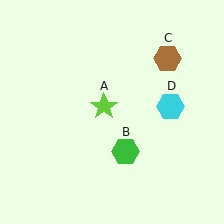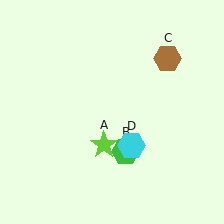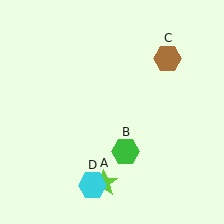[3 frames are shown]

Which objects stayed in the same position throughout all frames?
Green hexagon (object B) and brown hexagon (object C) remained stationary.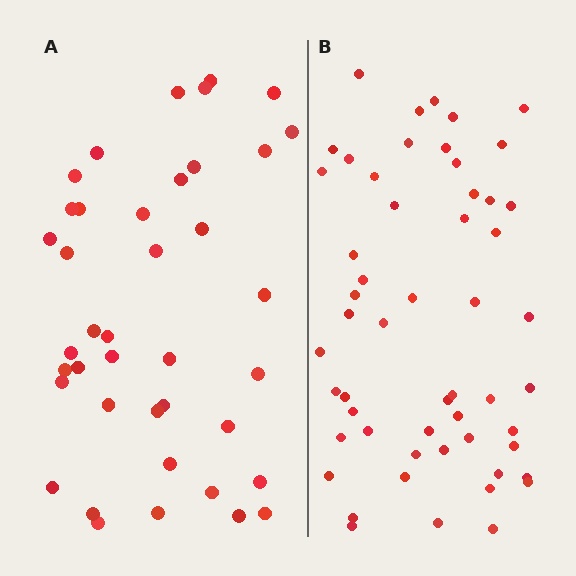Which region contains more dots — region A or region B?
Region B (the right region) has more dots.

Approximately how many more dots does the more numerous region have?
Region B has approximately 15 more dots than region A.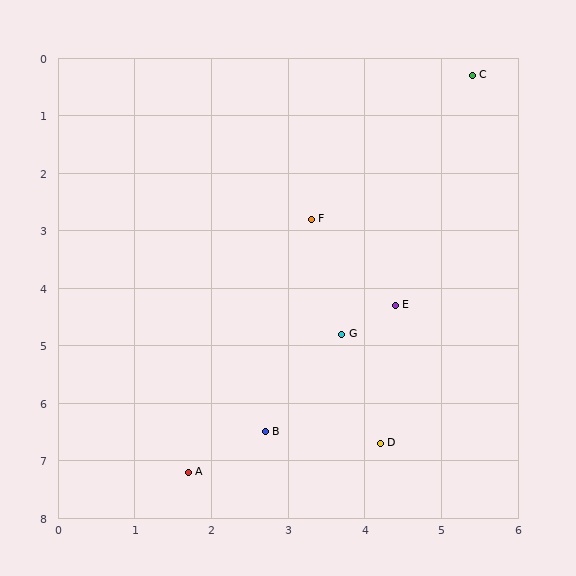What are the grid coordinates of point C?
Point C is at approximately (5.4, 0.3).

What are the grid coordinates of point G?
Point G is at approximately (3.7, 4.8).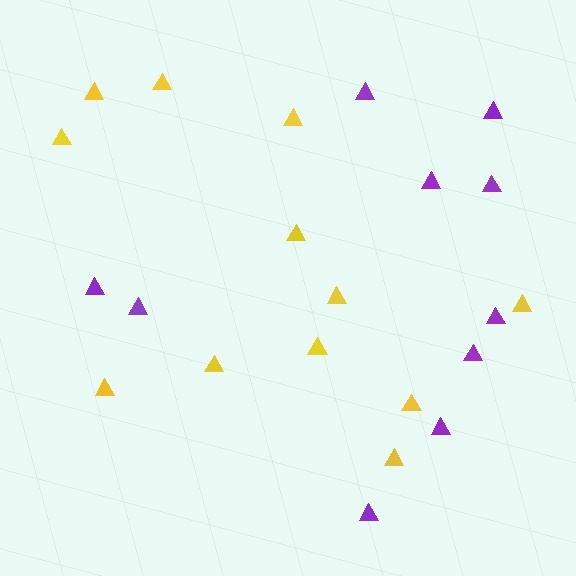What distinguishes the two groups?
There are 2 groups: one group of yellow triangles (12) and one group of purple triangles (10).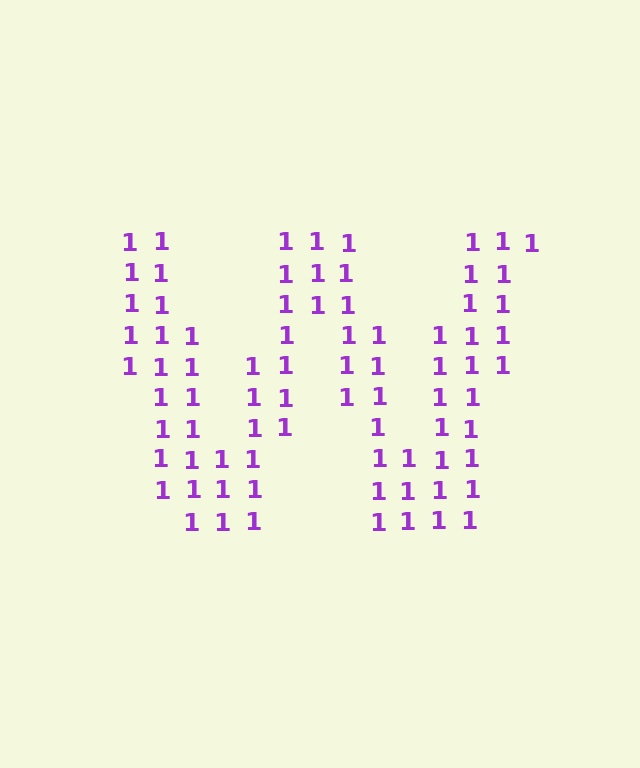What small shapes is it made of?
It is made of small digit 1's.